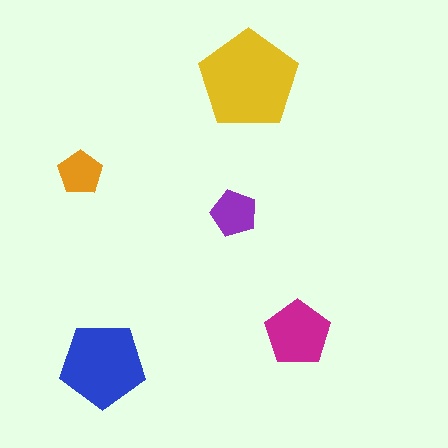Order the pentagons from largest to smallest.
the yellow one, the blue one, the magenta one, the purple one, the orange one.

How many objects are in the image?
There are 5 objects in the image.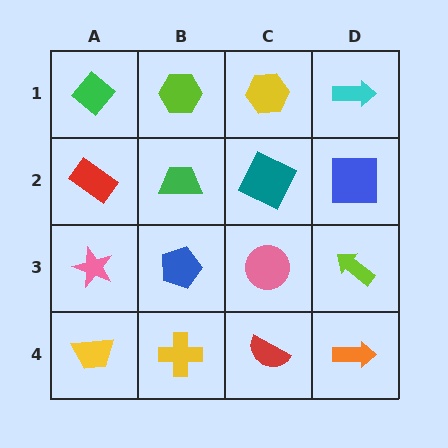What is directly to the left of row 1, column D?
A yellow hexagon.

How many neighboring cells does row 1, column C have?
3.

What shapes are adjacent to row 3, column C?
A teal square (row 2, column C), a red semicircle (row 4, column C), a blue pentagon (row 3, column B), a lime arrow (row 3, column D).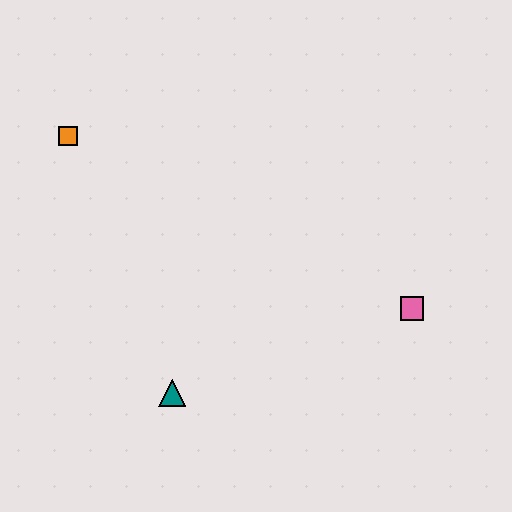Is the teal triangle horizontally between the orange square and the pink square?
Yes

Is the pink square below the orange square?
Yes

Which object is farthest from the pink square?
The orange square is farthest from the pink square.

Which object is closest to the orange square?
The teal triangle is closest to the orange square.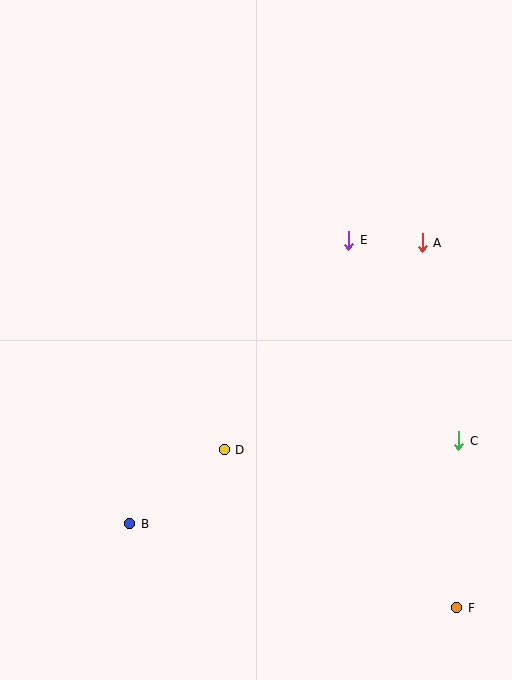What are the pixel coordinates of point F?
Point F is at (457, 608).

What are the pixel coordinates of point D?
Point D is at (224, 450).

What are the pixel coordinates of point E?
Point E is at (349, 240).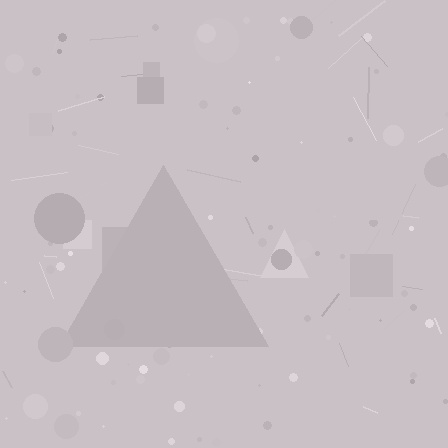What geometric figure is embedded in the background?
A triangle is embedded in the background.